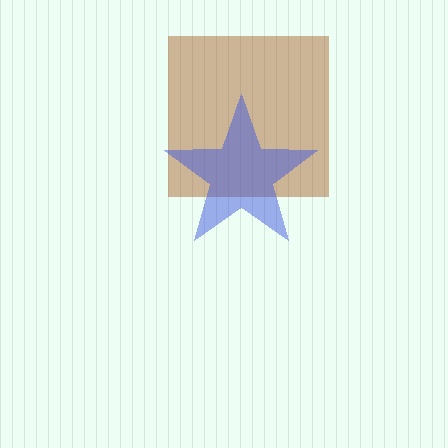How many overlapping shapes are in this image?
There are 2 overlapping shapes in the image.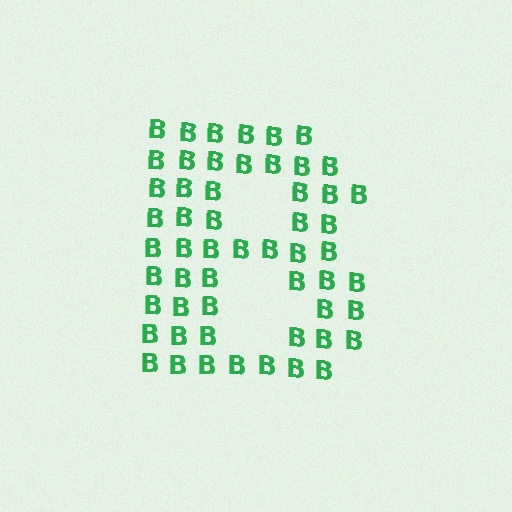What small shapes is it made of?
It is made of small letter B's.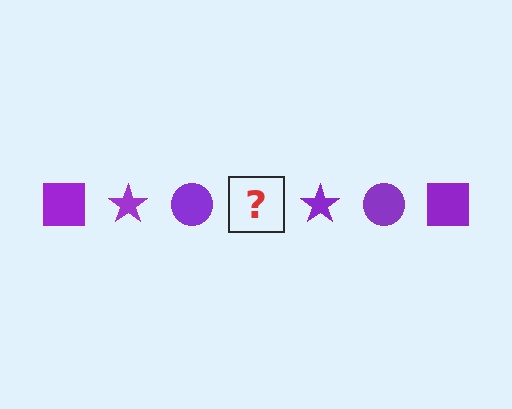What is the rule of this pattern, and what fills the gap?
The rule is that the pattern cycles through square, star, circle shapes in purple. The gap should be filled with a purple square.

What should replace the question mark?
The question mark should be replaced with a purple square.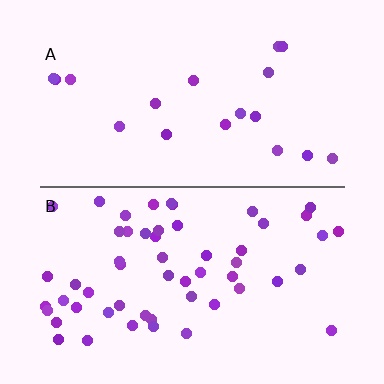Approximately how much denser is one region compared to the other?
Approximately 3.0× — region B over region A.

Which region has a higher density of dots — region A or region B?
B (the bottom).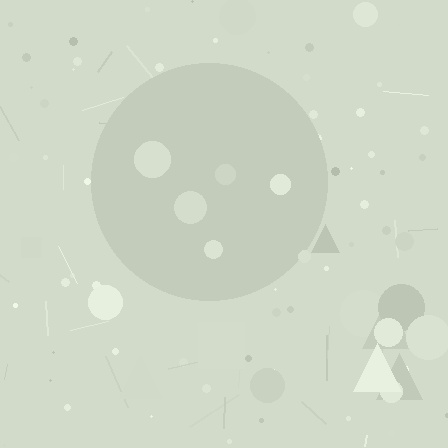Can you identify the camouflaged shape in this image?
The camouflaged shape is a circle.